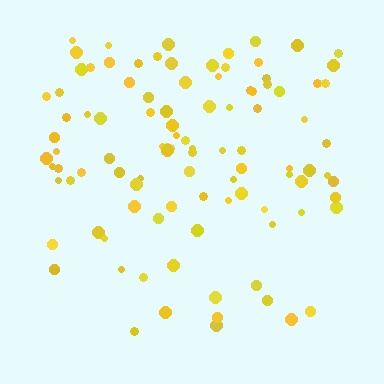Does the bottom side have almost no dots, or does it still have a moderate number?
Still a moderate number, just noticeably fewer than the top.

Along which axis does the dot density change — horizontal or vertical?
Vertical.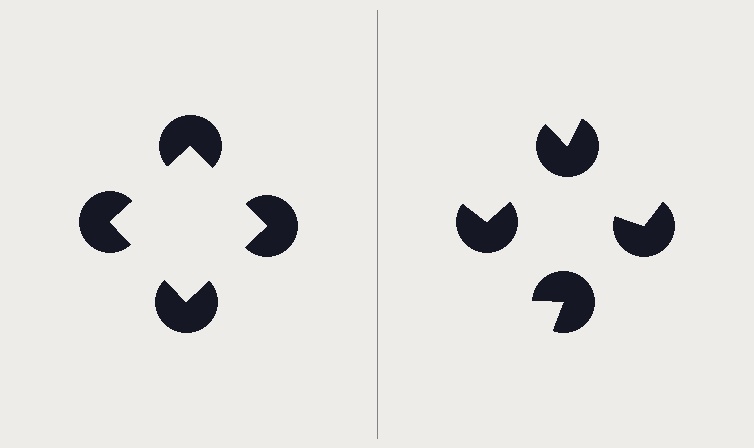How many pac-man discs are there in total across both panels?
8 — 4 on each side.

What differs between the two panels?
The pac-man discs are positioned identically on both sides; only the wedge orientations differ. On the left they align to a square; on the right they are misaligned.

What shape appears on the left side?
An illusory square.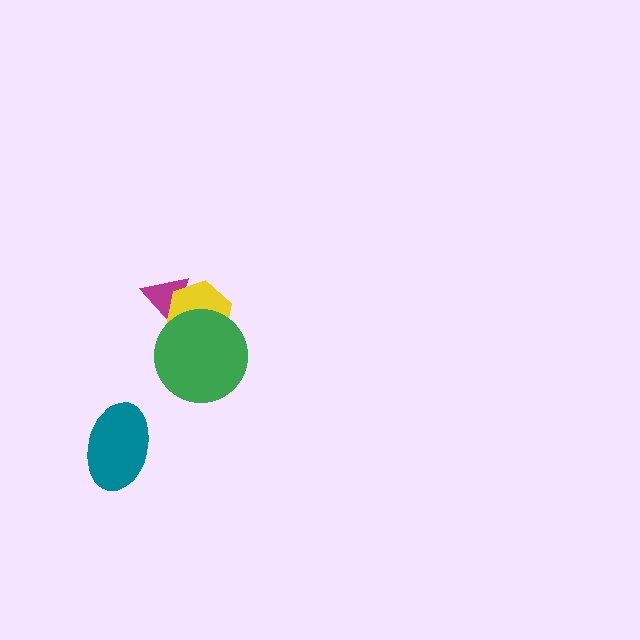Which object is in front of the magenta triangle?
The yellow hexagon is in front of the magenta triangle.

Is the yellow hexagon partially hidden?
Yes, it is partially covered by another shape.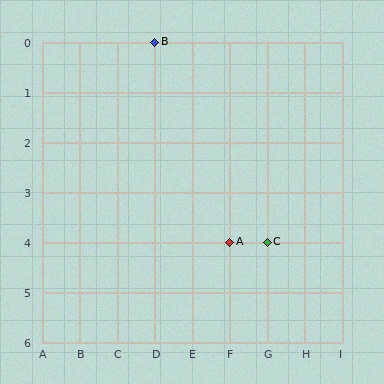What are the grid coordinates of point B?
Point B is at grid coordinates (D, 0).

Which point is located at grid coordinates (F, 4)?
Point A is at (F, 4).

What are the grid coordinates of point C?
Point C is at grid coordinates (G, 4).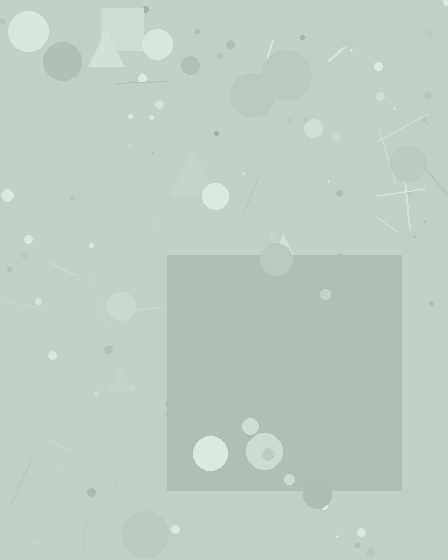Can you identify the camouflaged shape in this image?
The camouflaged shape is a square.